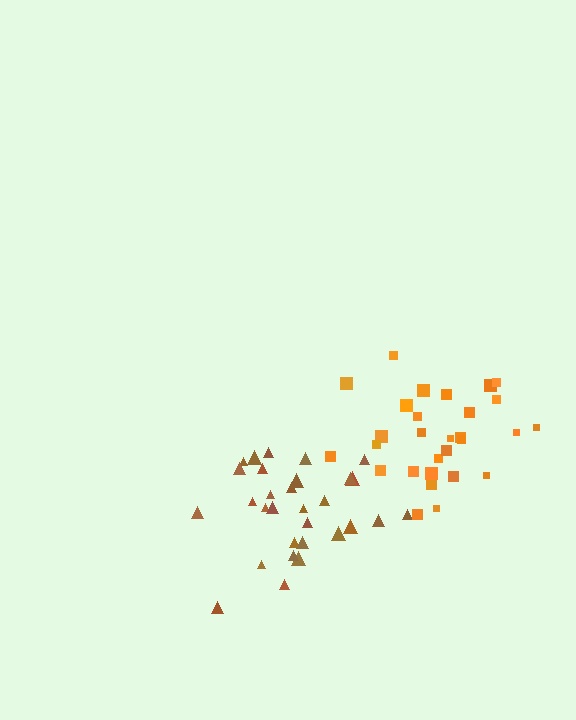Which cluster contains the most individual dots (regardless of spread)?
Brown (30).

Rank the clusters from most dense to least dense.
orange, brown.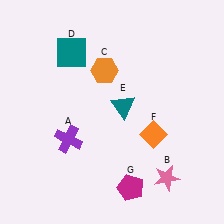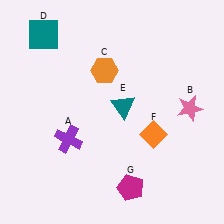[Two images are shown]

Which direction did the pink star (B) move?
The pink star (B) moved up.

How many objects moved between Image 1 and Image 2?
2 objects moved between the two images.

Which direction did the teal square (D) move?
The teal square (D) moved left.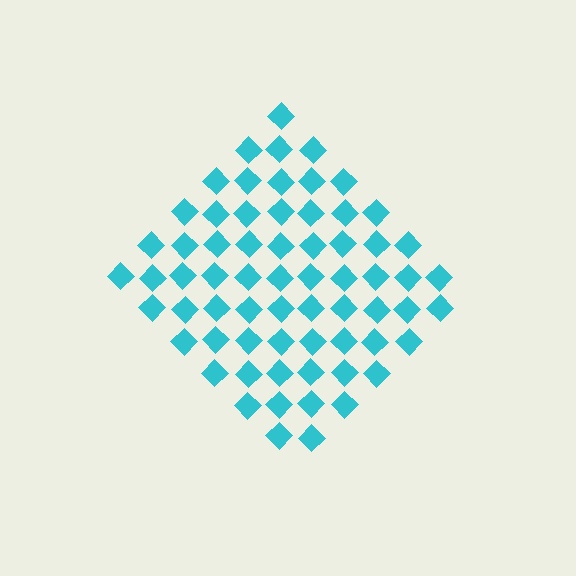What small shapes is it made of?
It is made of small diamonds.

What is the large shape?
The large shape is a diamond.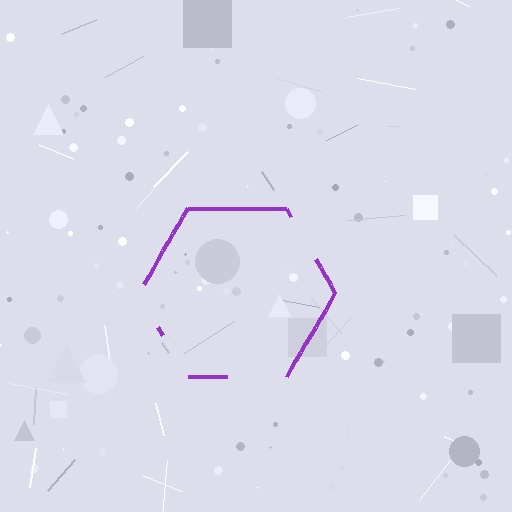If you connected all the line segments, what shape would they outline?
They would outline a hexagon.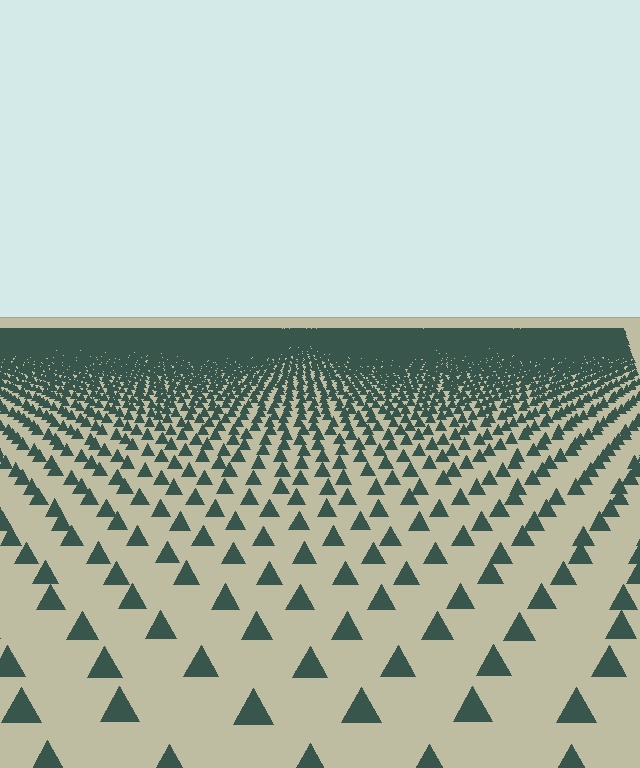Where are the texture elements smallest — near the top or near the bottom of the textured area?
Near the top.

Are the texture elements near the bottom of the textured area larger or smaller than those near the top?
Larger. Near the bottom, elements are closer to the viewer and appear at a bigger on-screen size.